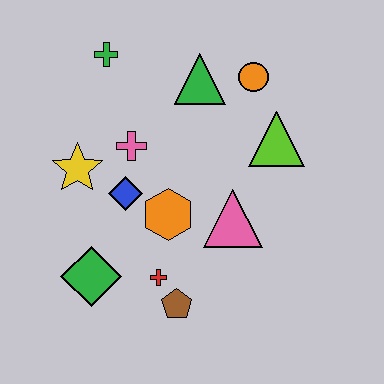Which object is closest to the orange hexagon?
The blue diamond is closest to the orange hexagon.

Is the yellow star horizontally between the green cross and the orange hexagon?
No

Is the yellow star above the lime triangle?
No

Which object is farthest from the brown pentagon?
The green cross is farthest from the brown pentagon.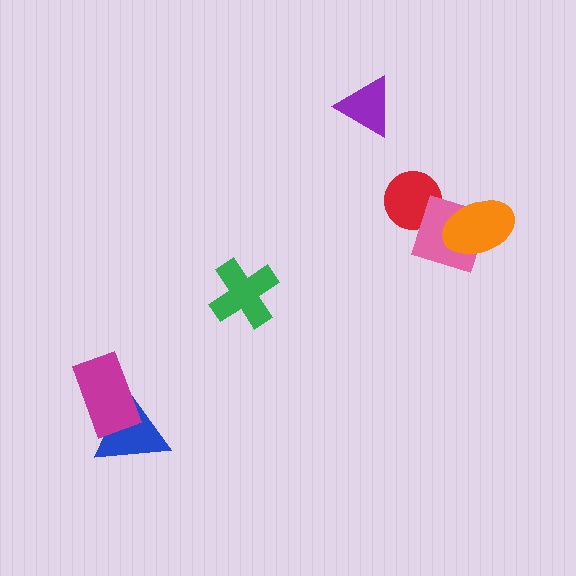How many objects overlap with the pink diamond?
2 objects overlap with the pink diamond.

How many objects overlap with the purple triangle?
0 objects overlap with the purple triangle.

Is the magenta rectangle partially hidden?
No, no other shape covers it.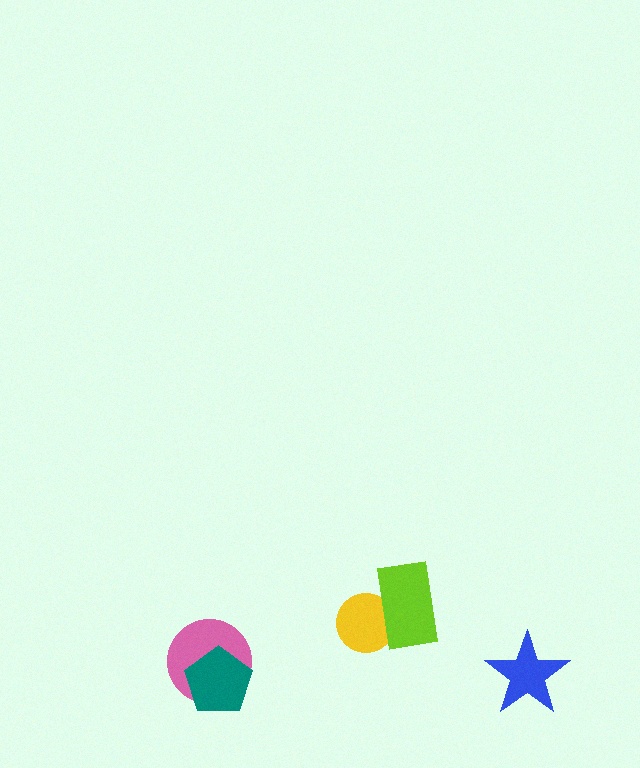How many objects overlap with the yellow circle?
1 object overlaps with the yellow circle.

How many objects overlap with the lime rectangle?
1 object overlaps with the lime rectangle.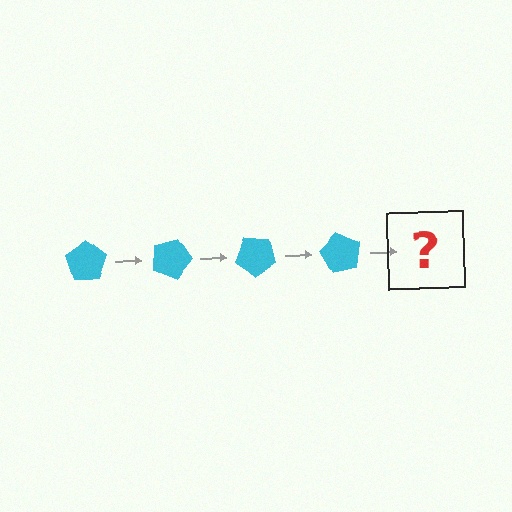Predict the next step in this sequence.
The next step is a cyan pentagon rotated 80 degrees.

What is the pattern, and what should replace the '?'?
The pattern is that the pentagon rotates 20 degrees each step. The '?' should be a cyan pentagon rotated 80 degrees.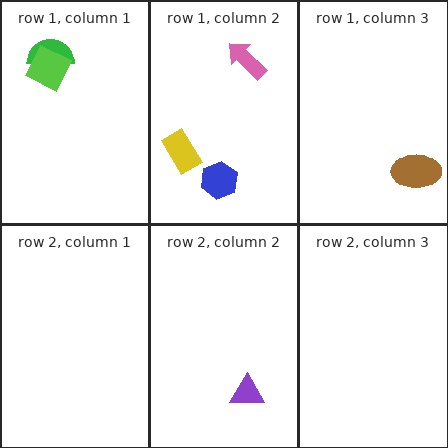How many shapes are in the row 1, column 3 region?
1.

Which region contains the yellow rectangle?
The row 1, column 2 region.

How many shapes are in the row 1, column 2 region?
3.